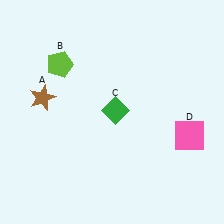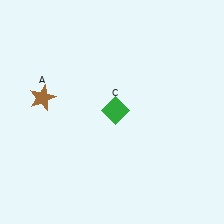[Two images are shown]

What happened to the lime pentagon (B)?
The lime pentagon (B) was removed in Image 2. It was in the top-left area of Image 1.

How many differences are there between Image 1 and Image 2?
There are 2 differences between the two images.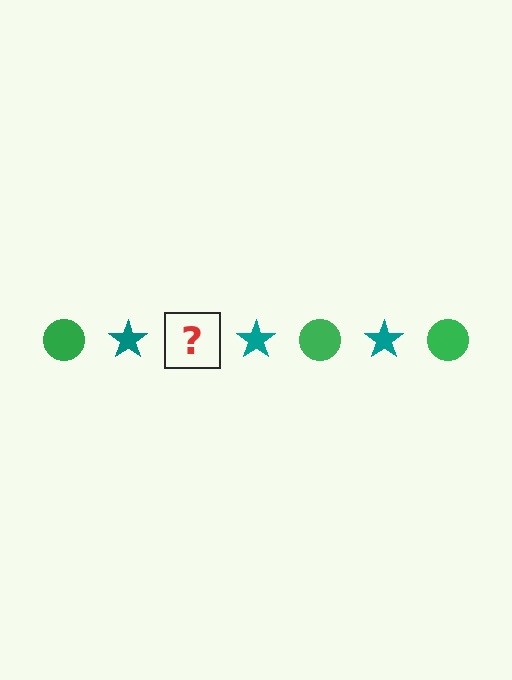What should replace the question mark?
The question mark should be replaced with a green circle.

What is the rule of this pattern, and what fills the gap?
The rule is that the pattern alternates between green circle and teal star. The gap should be filled with a green circle.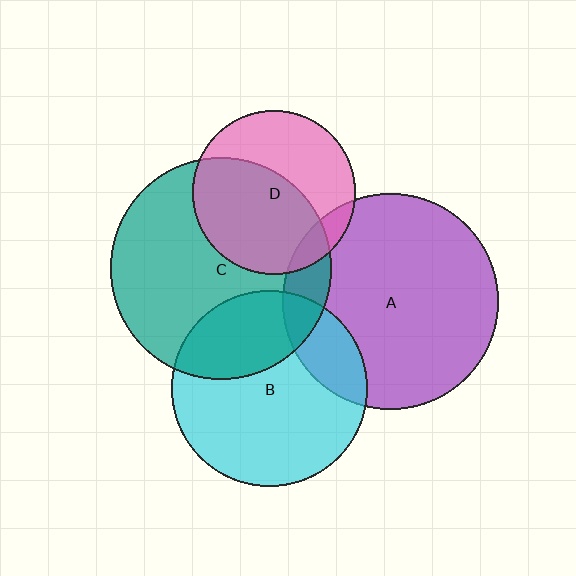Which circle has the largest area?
Circle C (teal).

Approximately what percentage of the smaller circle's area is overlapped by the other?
Approximately 10%.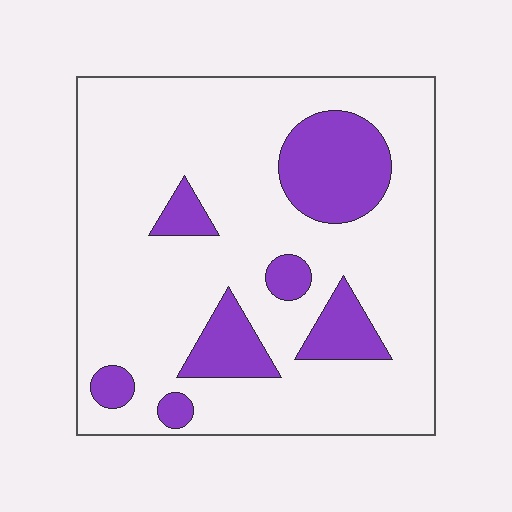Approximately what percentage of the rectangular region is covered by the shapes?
Approximately 20%.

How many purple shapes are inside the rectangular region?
7.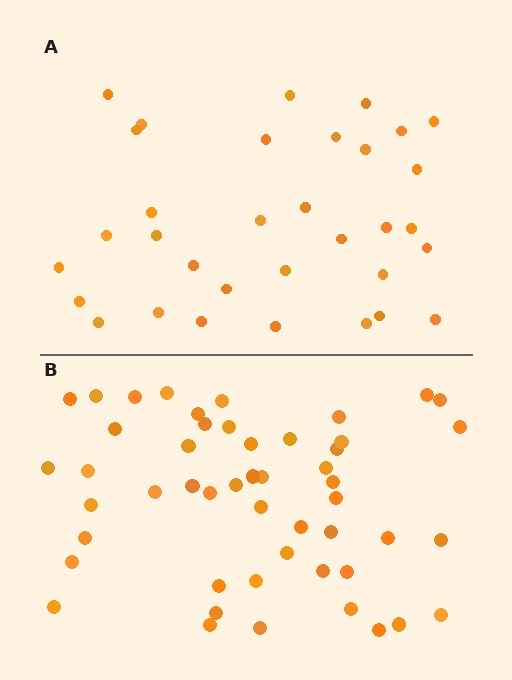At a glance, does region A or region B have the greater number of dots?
Region B (the bottom region) has more dots.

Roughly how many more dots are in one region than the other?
Region B has approximately 15 more dots than region A.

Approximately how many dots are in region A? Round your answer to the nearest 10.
About 30 dots. (The exact count is 33, which rounds to 30.)